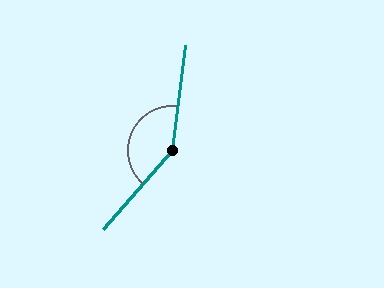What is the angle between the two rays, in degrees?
Approximately 146 degrees.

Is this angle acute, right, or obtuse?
It is obtuse.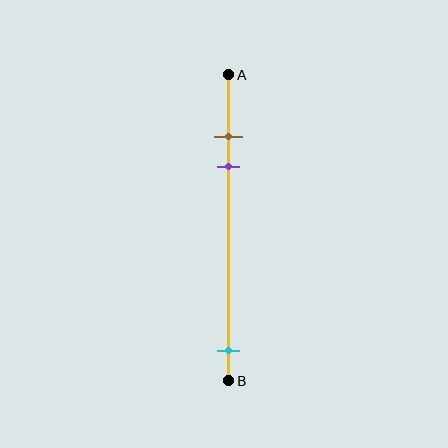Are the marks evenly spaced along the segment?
No, the marks are not evenly spaced.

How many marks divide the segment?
There are 3 marks dividing the segment.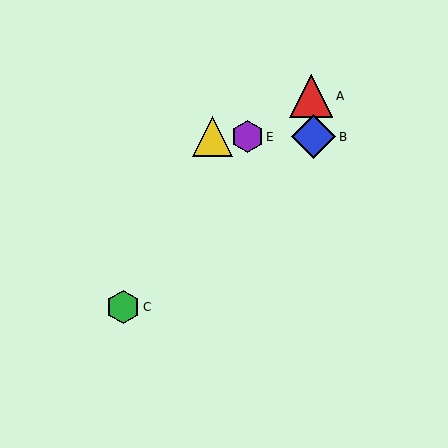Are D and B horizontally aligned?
Yes, both are at y≈137.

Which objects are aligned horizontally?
Objects B, D, E are aligned horizontally.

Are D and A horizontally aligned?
No, D is at y≈137 and A is at y≈96.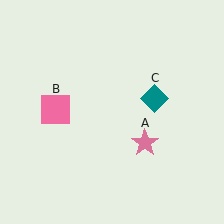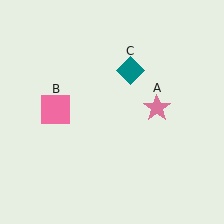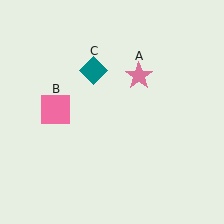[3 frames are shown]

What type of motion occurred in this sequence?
The pink star (object A), teal diamond (object C) rotated counterclockwise around the center of the scene.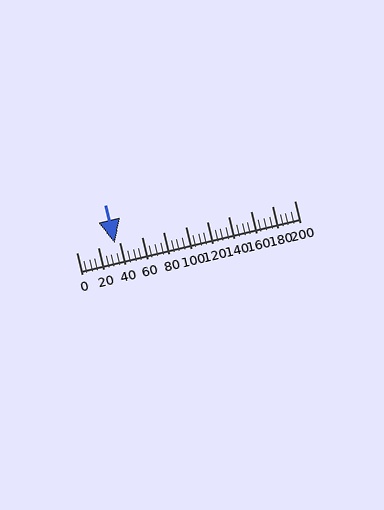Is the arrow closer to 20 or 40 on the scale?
The arrow is closer to 40.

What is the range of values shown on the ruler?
The ruler shows values from 0 to 200.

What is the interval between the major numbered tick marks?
The major tick marks are spaced 20 units apart.